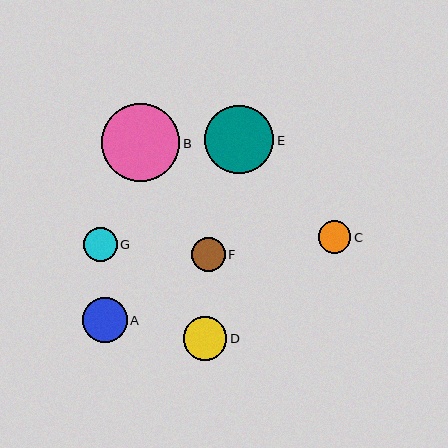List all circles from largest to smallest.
From largest to smallest: B, E, A, D, G, F, C.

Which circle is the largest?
Circle B is the largest with a size of approximately 78 pixels.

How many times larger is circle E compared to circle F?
Circle E is approximately 2.1 times the size of circle F.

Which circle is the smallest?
Circle C is the smallest with a size of approximately 33 pixels.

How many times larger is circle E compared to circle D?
Circle E is approximately 1.6 times the size of circle D.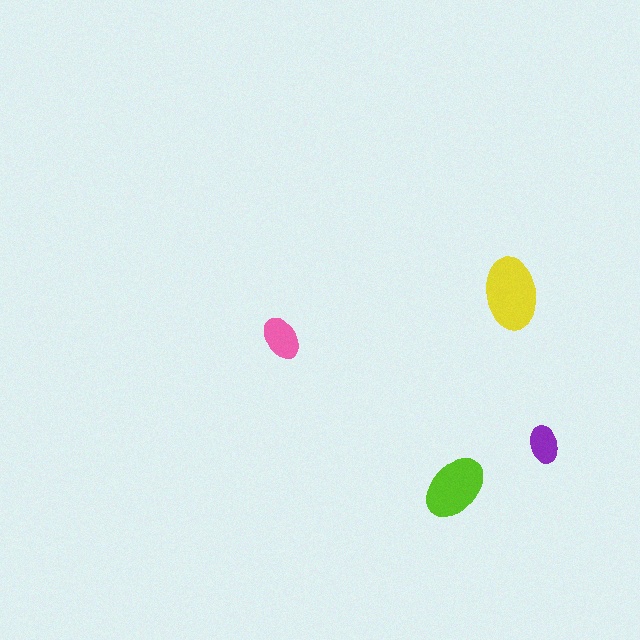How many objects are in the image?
There are 4 objects in the image.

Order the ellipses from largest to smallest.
the yellow one, the lime one, the pink one, the purple one.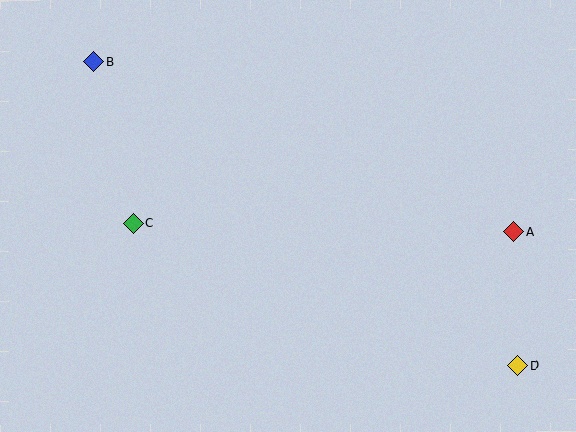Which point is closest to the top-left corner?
Point B is closest to the top-left corner.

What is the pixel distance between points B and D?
The distance between B and D is 522 pixels.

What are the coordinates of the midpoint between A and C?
The midpoint between A and C is at (323, 227).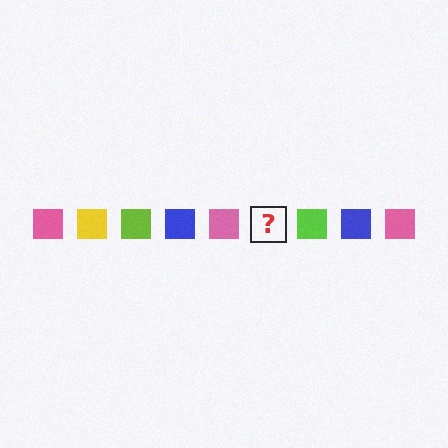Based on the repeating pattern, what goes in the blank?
The blank should be a yellow square.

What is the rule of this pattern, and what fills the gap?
The rule is that the pattern cycles through pink, yellow, lime, blue squares. The gap should be filled with a yellow square.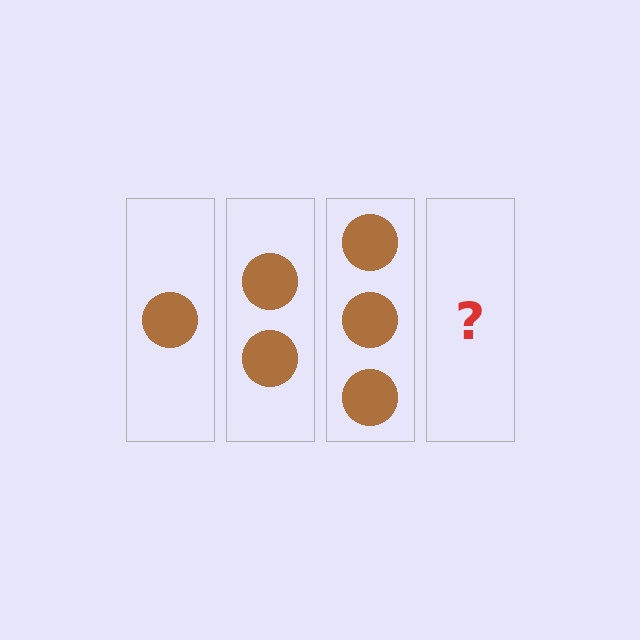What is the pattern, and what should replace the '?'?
The pattern is that each step adds one more circle. The '?' should be 4 circles.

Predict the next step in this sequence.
The next step is 4 circles.